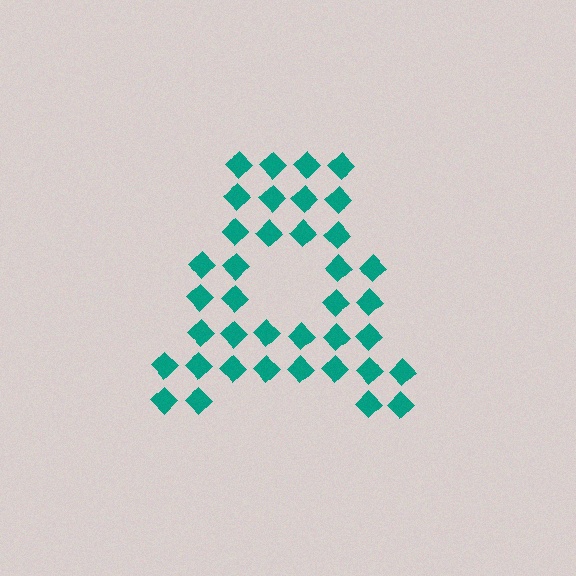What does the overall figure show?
The overall figure shows the letter A.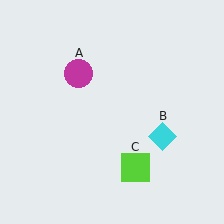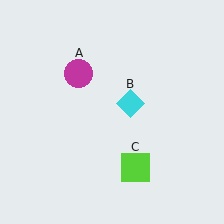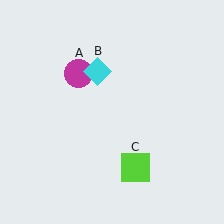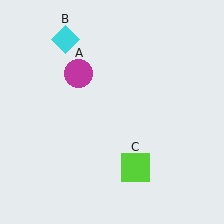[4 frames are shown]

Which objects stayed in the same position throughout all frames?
Magenta circle (object A) and lime square (object C) remained stationary.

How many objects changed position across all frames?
1 object changed position: cyan diamond (object B).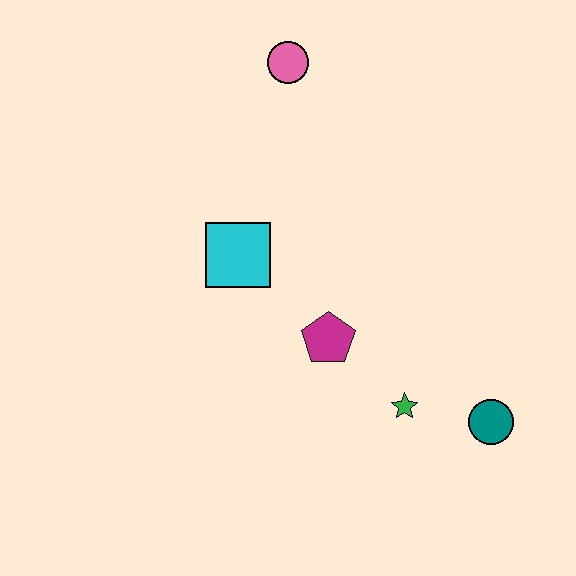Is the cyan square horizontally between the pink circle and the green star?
No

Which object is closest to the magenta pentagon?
The green star is closest to the magenta pentagon.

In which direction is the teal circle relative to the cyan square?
The teal circle is to the right of the cyan square.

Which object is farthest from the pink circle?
The teal circle is farthest from the pink circle.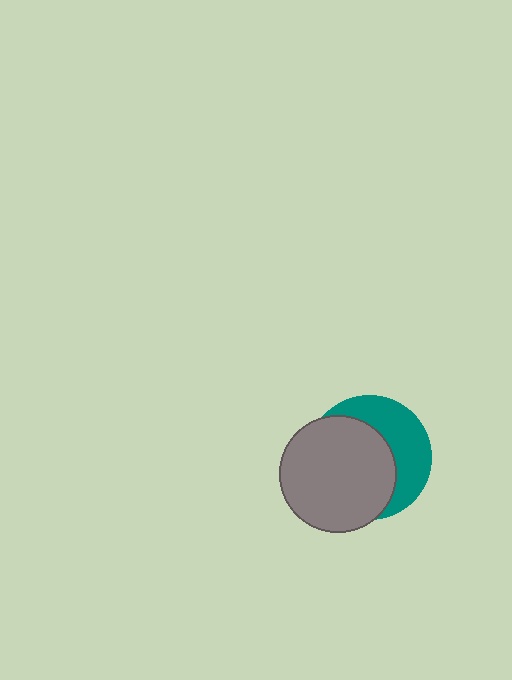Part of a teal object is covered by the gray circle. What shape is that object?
It is a circle.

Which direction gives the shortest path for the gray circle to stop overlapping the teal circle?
Moving toward the lower-left gives the shortest separation.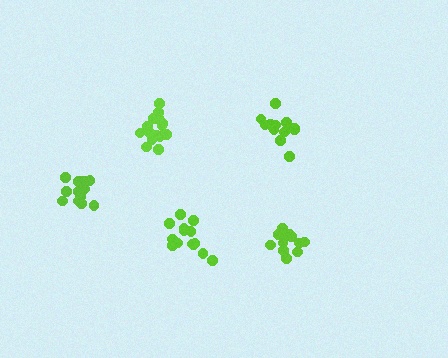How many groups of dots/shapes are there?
There are 5 groups.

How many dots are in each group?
Group 1: 14 dots, Group 2: 14 dots, Group 3: 13 dots, Group 4: 13 dots, Group 5: 16 dots (70 total).